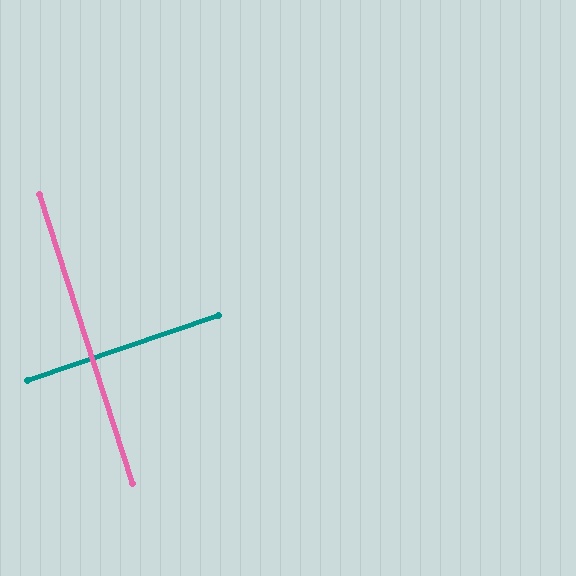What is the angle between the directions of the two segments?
Approximately 89 degrees.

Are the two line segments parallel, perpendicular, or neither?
Perpendicular — they meet at approximately 89°.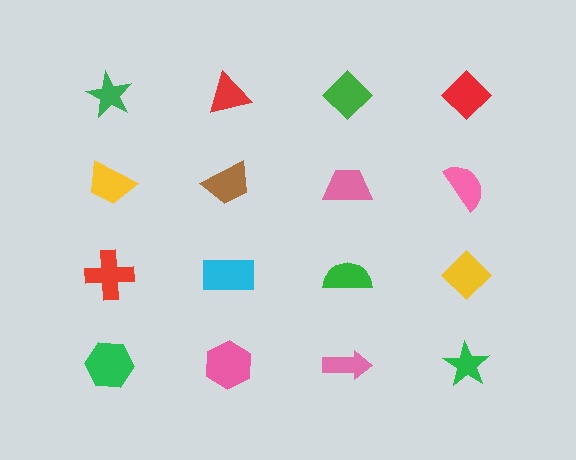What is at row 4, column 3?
A pink arrow.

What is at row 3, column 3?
A green semicircle.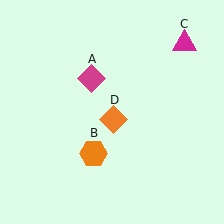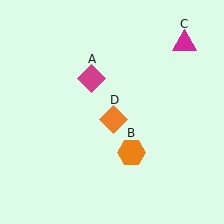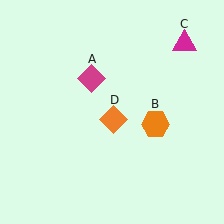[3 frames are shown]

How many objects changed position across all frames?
1 object changed position: orange hexagon (object B).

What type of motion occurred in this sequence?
The orange hexagon (object B) rotated counterclockwise around the center of the scene.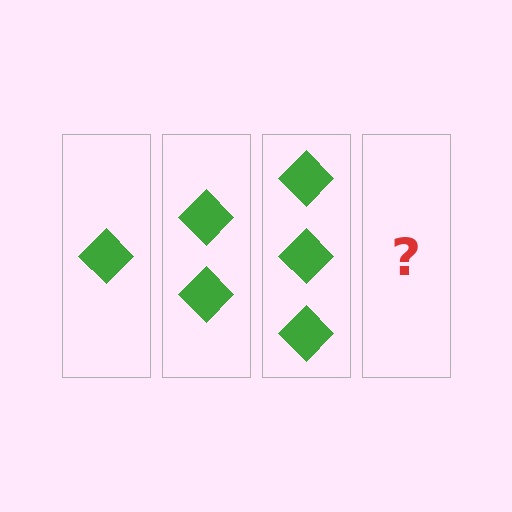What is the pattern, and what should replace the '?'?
The pattern is that each step adds one more diamond. The '?' should be 4 diamonds.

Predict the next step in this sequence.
The next step is 4 diamonds.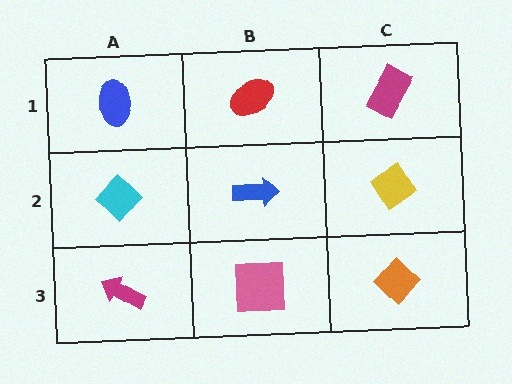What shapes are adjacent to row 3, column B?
A blue arrow (row 2, column B), a magenta arrow (row 3, column A), an orange diamond (row 3, column C).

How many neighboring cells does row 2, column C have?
3.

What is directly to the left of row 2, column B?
A cyan diamond.